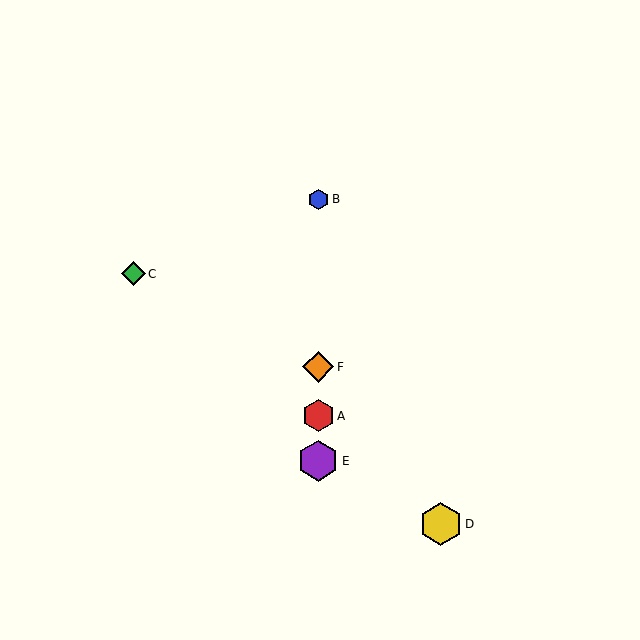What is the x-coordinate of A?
Object A is at x≈318.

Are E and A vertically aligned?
Yes, both are at x≈318.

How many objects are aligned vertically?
4 objects (A, B, E, F) are aligned vertically.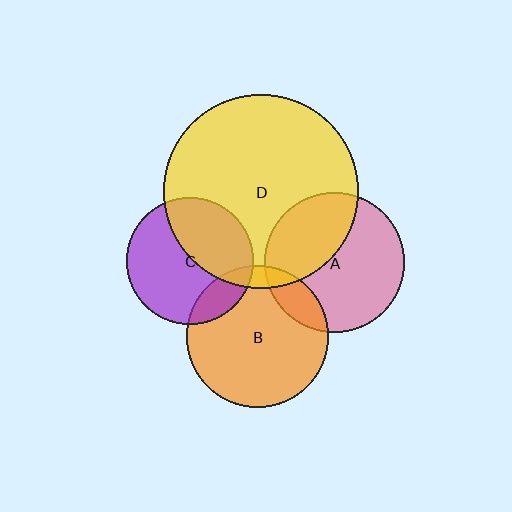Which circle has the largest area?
Circle D (yellow).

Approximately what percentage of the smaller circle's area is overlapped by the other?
Approximately 15%.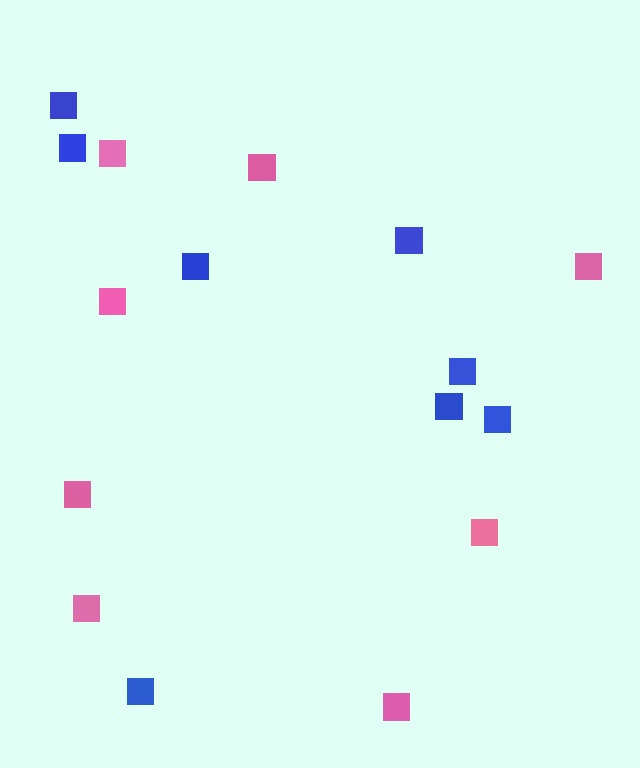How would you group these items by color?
There are 2 groups: one group of blue squares (8) and one group of pink squares (8).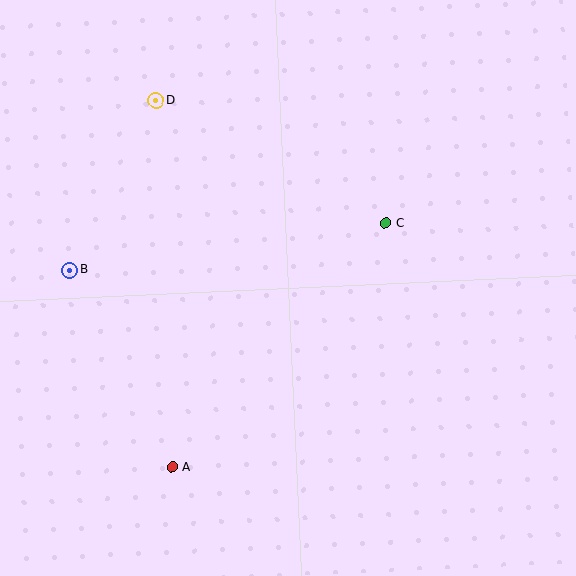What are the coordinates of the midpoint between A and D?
The midpoint between A and D is at (164, 284).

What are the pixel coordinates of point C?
Point C is at (386, 223).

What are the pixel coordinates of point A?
Point A is at (172, 467).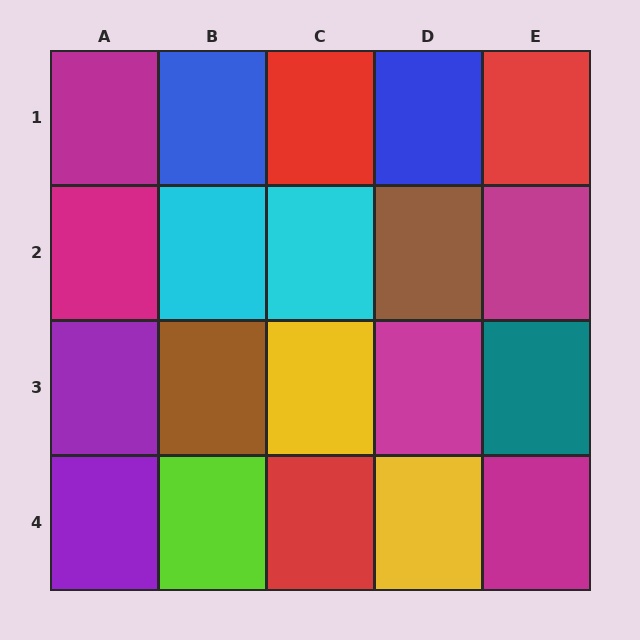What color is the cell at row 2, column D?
Brown.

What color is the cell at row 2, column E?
Magenta.